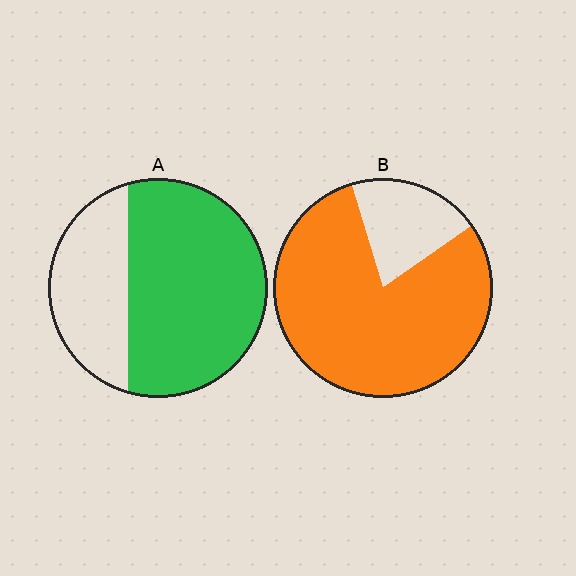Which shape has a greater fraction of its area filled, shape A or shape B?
Shape B.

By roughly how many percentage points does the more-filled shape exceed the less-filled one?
By roughly 15 percentage points (B over A).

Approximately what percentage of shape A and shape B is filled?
A is approximately 65% and B is approximately 80%.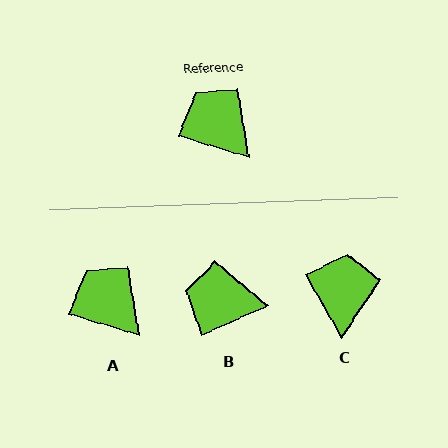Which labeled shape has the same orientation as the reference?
A.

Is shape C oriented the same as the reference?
No, it is off by about 43 degrees.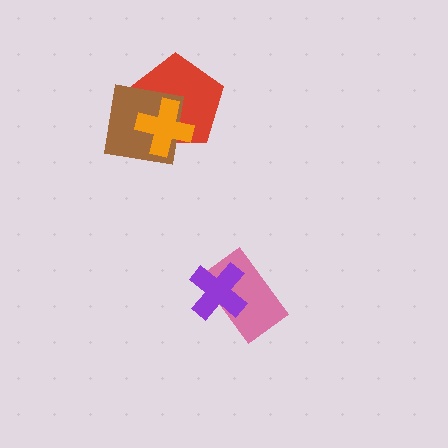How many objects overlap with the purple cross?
1 object overlaps with the purple cross.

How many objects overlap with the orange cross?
2 objects overlap with the orange cross.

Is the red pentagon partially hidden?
Yes, it is partially covered by another shape.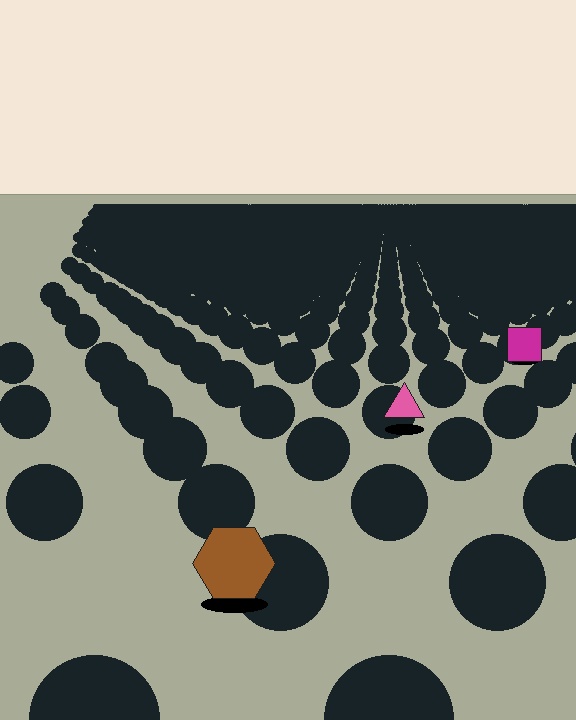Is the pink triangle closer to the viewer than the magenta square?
Yes. The pink triangle is closer — you can tell from the texture gradient: the ground texture is coarser near it.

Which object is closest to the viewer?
The brown hexagon is closest. The texture marks near it are larger and more spread out.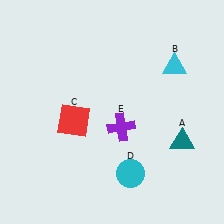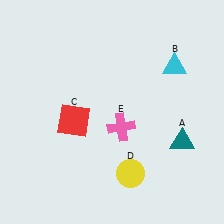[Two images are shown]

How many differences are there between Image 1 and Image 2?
There are 2 differences between the two images.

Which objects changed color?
D changed from cyan to yellow. E changed from purple to pink.